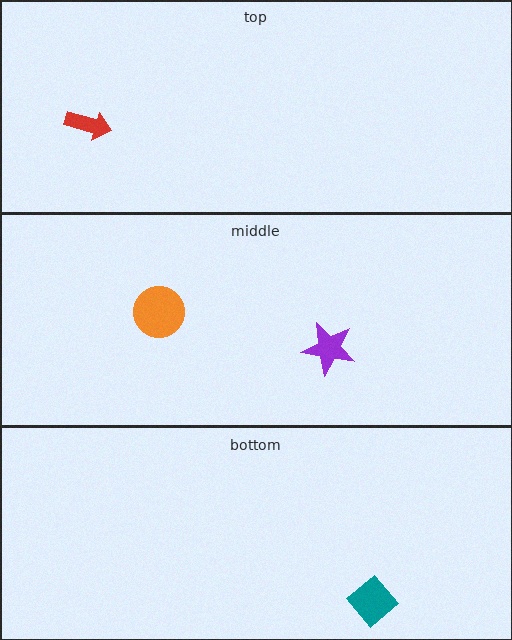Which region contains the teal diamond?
The bottom region.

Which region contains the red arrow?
The top region.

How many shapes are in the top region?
1.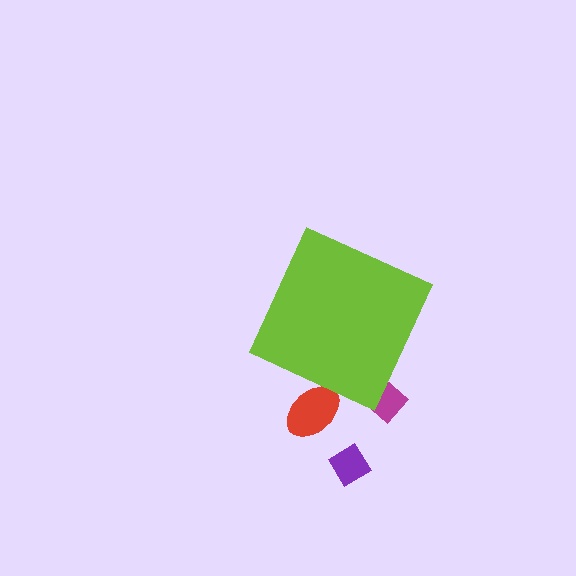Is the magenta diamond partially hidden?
Yes, the magenta diamond is partially hidden behind the lime diamond.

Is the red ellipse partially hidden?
Yes, the red ellipse is partially hidden behind the lime diamond.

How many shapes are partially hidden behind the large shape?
2 shapes are partially hidden.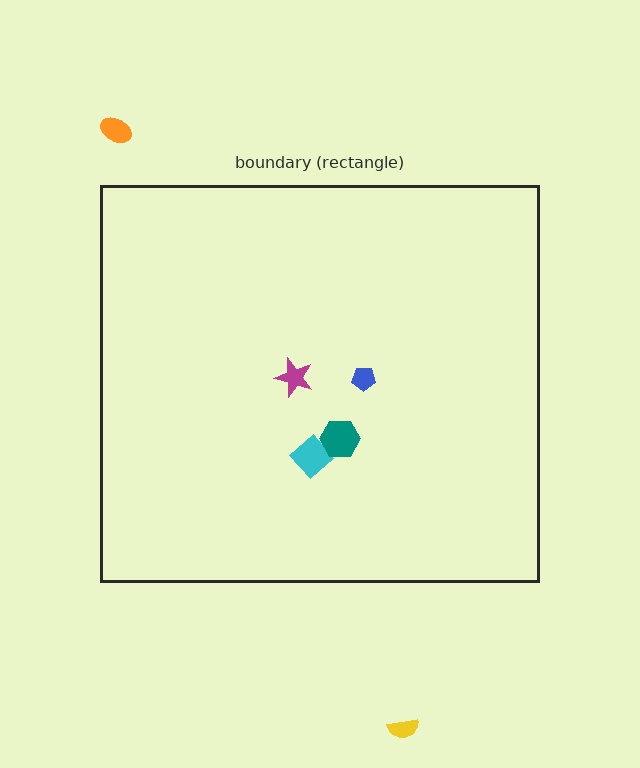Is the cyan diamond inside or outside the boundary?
Inside.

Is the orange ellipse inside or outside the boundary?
Outside.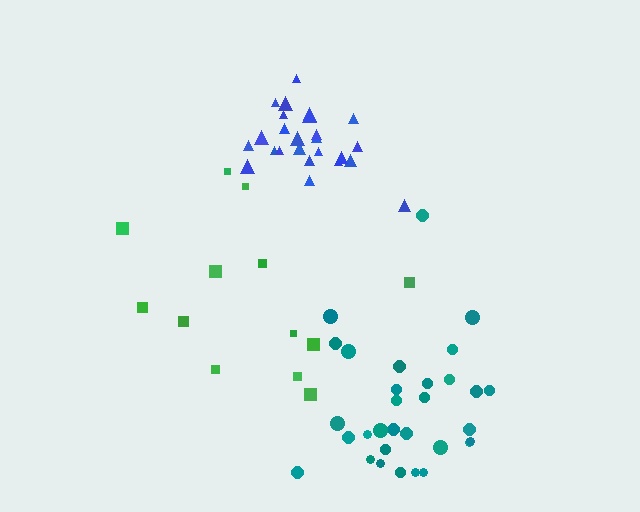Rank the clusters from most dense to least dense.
blue, teal, green.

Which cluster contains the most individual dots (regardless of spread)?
Teal (31).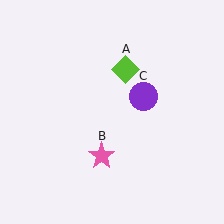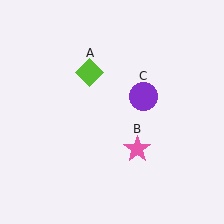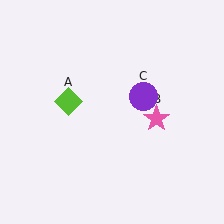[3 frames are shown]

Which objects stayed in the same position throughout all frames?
Purple circle (object C) remained stationary.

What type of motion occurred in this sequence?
The lime diamond (object A), pink star (object B) rotated counterclockwise around the center of the scene.